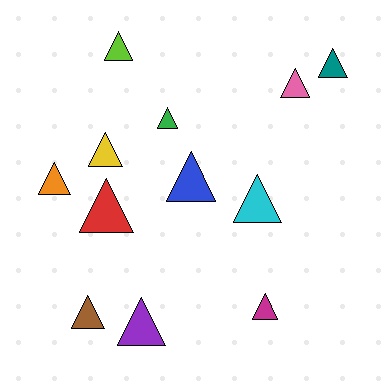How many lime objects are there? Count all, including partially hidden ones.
There is 1 lime object.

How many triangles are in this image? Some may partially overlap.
There are 12 triangles.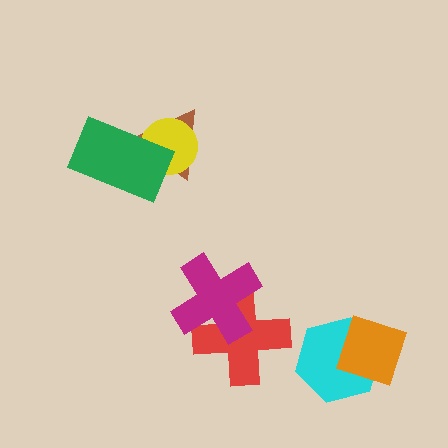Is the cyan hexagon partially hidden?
Yes, it is partially covered by another shape.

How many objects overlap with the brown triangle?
2 objects overlap with the brown triangle.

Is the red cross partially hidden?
Yes, it is partially covered by another shape.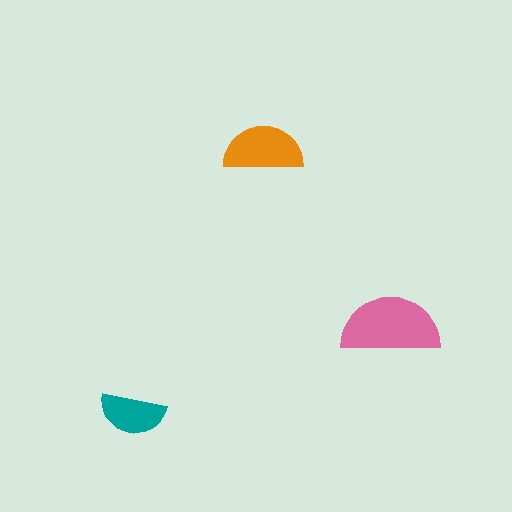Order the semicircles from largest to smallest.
the pink one, the orange one, the teal one.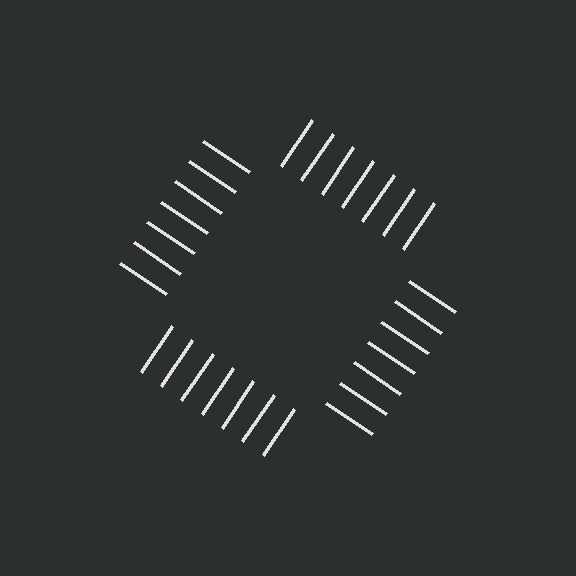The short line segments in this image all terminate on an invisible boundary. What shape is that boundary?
An illusory square — the line segments terminate on its edges but no continuous stroke is drawn.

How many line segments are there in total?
28 — 7 along each of the 4 edges.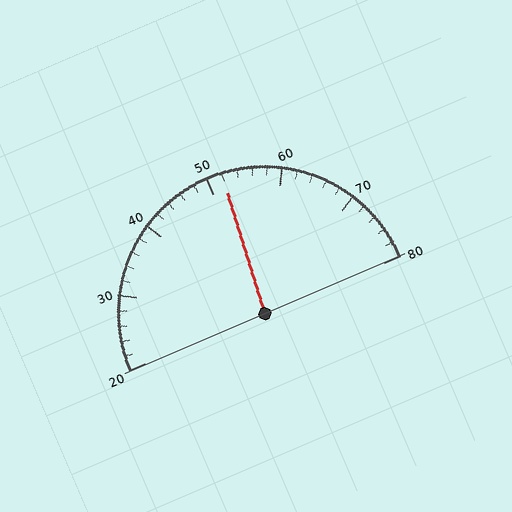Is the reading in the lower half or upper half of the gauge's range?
The reading is in the upper half of the range (20 to 80).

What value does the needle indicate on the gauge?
The needle indicates approximately 52.